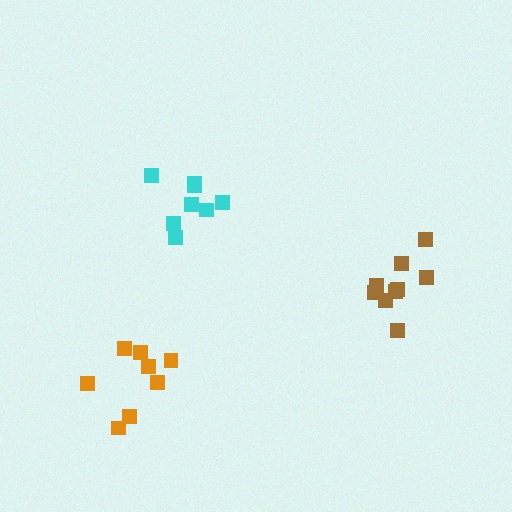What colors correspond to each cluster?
The clusters are colored: brown, orange, cyan.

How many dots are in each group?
Group 1: 9 dots, Group 2: 8 dots, Group 3: 8 dots (25 total).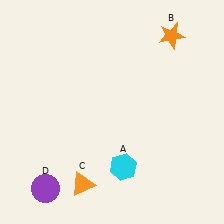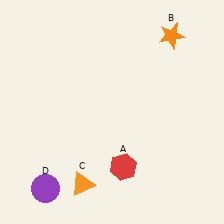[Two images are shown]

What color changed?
The hexagon (A) changed from cyan in Image 1 to red in Image 2.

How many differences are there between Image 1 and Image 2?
There is 1 difference between the two images.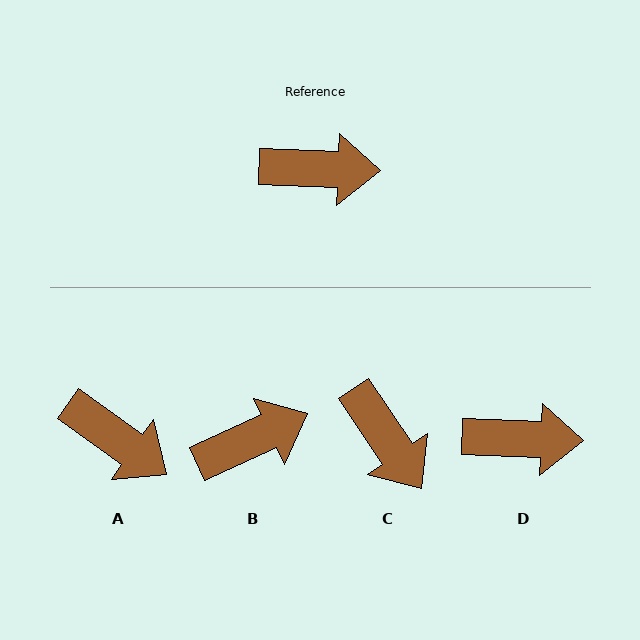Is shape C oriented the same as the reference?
No, it is off by about 54 degrees.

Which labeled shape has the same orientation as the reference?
D.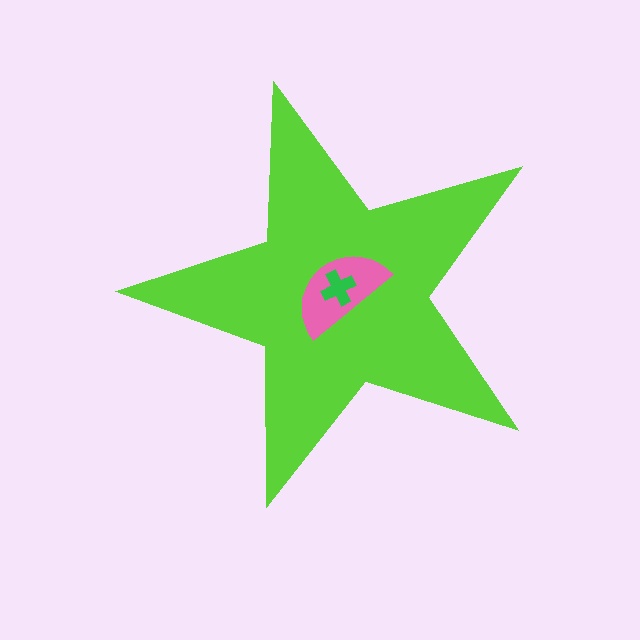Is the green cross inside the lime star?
Yes.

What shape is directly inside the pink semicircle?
The green cross.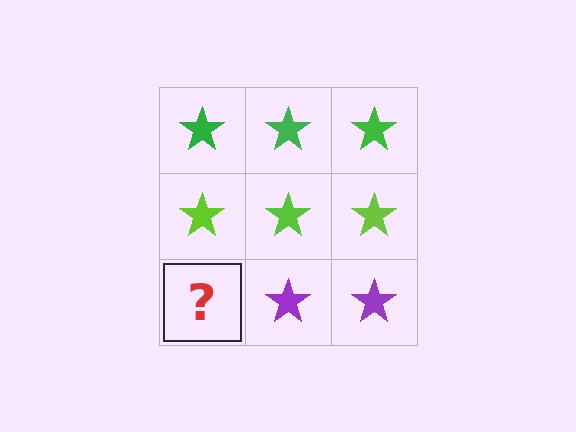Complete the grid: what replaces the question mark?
The question mark should be replaced with a purple star.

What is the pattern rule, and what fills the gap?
The rule is that each row has a consistent color. The gap should be filled with a purple star.